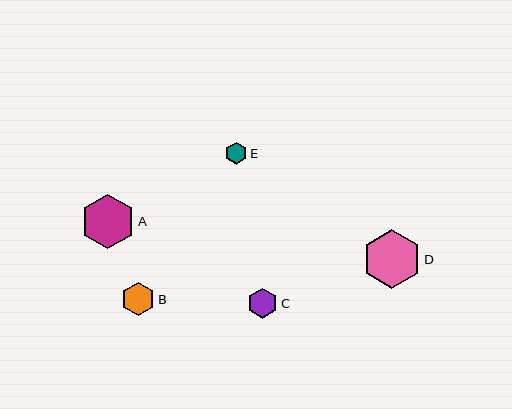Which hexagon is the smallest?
Hexagon E is the smallest with a size of approximately 22 pixels.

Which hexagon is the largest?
Hexagon D is the largest with a size of approximately 59 pixels.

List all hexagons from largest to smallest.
From largest to smallest: D, A, B, C, E.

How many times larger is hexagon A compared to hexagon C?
Hexagon A is approximately 1.8 times the size of hexagon C.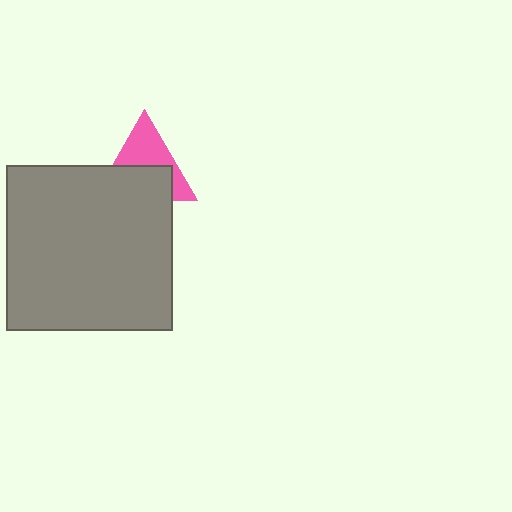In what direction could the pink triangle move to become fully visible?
The pink triangle could move up. That would shift it out from behind the gray square entirely.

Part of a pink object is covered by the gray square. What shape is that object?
It is a triangle.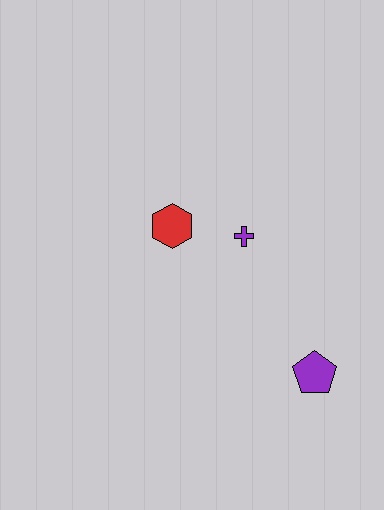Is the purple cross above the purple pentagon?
Yes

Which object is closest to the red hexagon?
The purple cross is closest to the red hexagon.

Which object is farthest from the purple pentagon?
The red hexagon is farthest from the purple pentagon.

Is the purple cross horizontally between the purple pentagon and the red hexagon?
Yes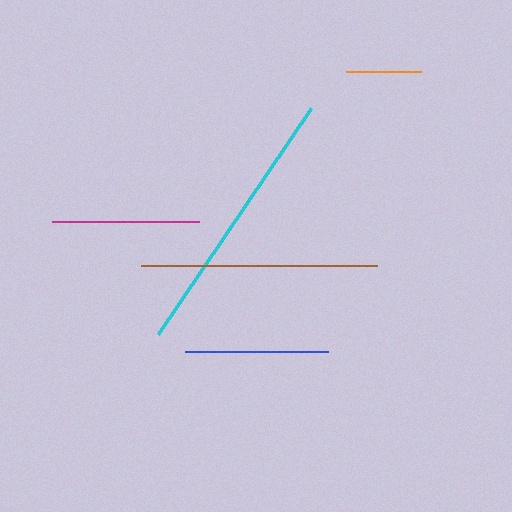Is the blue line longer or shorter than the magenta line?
The magenta line is longer than the blue line.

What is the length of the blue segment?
The blue segment is approximately 144 pixels long.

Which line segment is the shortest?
The orange line is the shortest at approximately 75 pixels.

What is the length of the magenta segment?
The magenta segment is approximately 147 pixels long.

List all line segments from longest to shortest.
From longest to shortest: cyan, brown, magenta, blue, orange.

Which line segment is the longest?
The cyan line is the longest at approximately 272 pixels.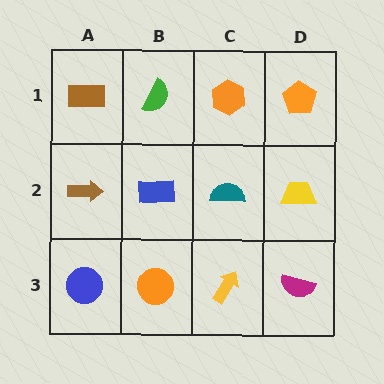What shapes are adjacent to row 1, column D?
A yellow trapezoid (row 2, column D), an orange hexagon (row 1, column C).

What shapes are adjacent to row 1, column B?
A blue rectangle (row 2, column B), a brown rectangle (row 1, column A), an orange hexagon (row 1, column C).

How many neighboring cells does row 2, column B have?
4.